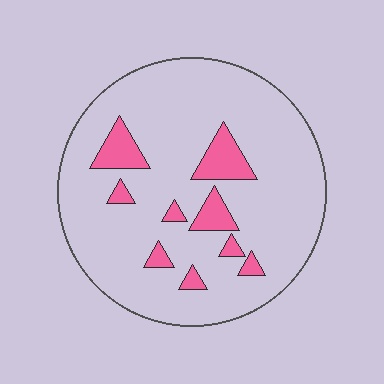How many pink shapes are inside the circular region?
9.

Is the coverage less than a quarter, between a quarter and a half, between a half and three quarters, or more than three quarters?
Less than a quarter.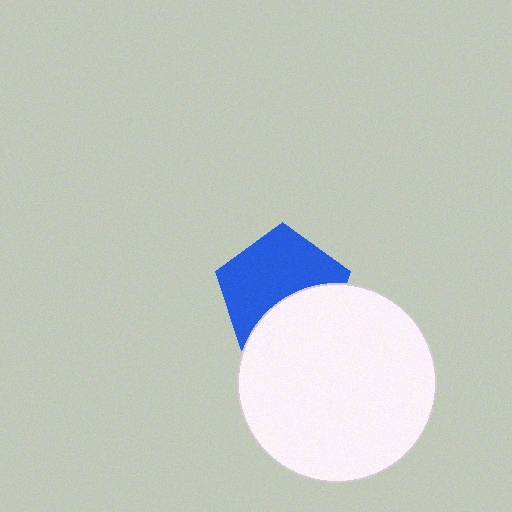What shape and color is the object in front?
The object in front is a white circle.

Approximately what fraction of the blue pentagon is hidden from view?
Roughly 38% of the blue pentagon is hidden behind the white circle.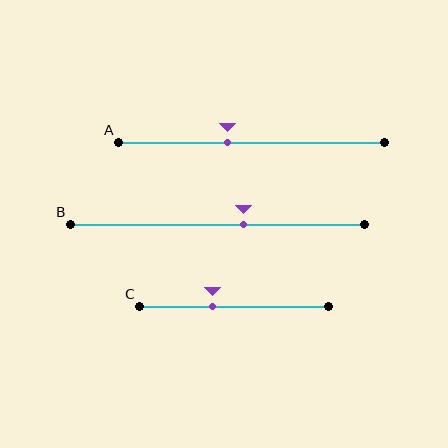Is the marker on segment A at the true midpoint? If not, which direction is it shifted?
No, the marker on segment A is shifted to the left by about 9% of the segment length.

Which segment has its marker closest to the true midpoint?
Segment B has its marker closest to the true midpoint.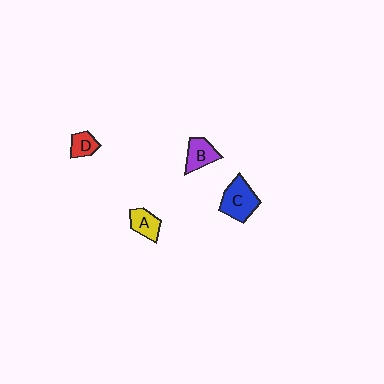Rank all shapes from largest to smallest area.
From largest to smallest: C (blue), B (purple), A (yellow), D (red).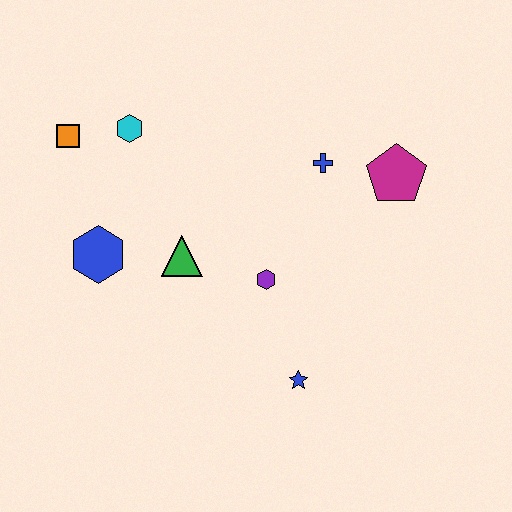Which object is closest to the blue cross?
The magenta pentagon is closest to the blue cross.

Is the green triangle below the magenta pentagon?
Yes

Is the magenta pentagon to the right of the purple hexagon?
Yes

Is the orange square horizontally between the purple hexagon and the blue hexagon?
No